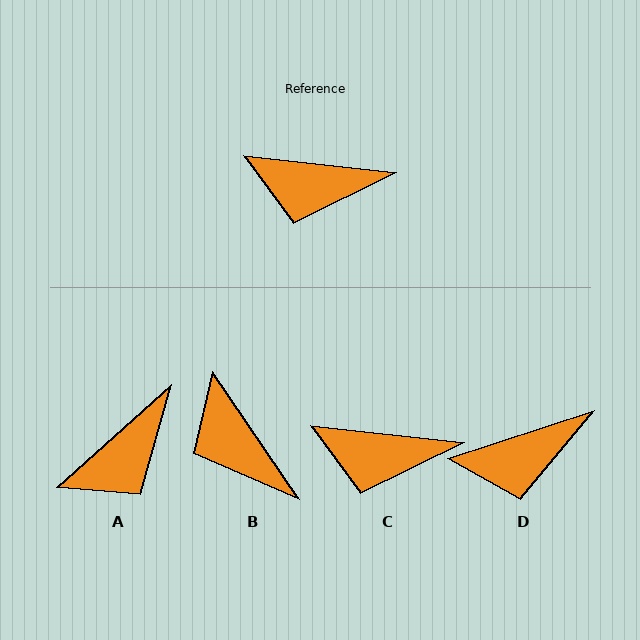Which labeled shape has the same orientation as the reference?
C.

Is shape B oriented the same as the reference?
No, it is off by about 49 degrees.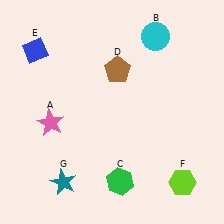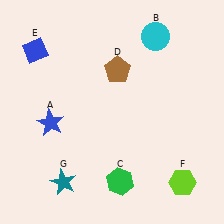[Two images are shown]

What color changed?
The star (A) changed from pink in Image 1 to blue in Image 2.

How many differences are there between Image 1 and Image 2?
There is 1 difference between the two images.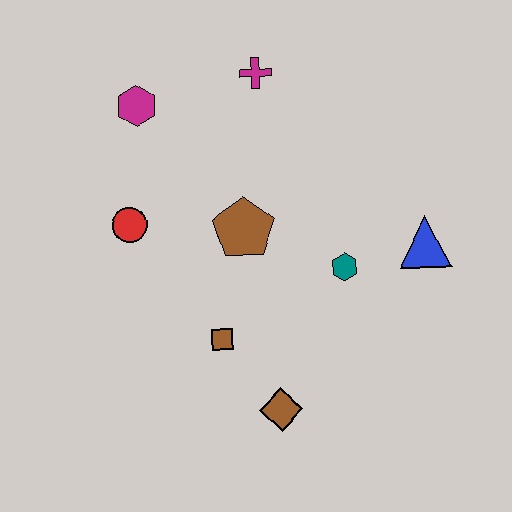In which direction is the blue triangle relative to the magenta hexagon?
The blue triangle is to the right of the magenta hexagon.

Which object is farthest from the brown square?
The magenta cross is farthest from the brown square.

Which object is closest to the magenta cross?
The magenta hexagon is closest to the magenta cross.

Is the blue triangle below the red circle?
Yes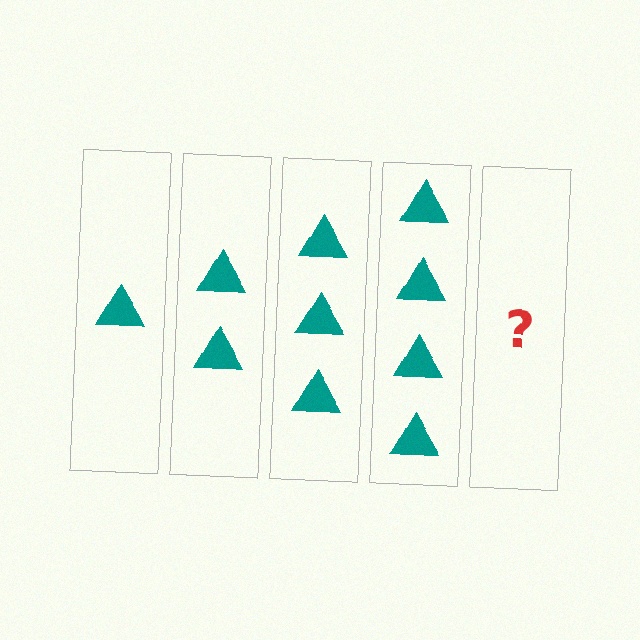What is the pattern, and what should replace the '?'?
The pattern is that each step adds one more triangle. The '?' should be 5 triangles.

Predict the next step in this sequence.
The next step is 5 triangles.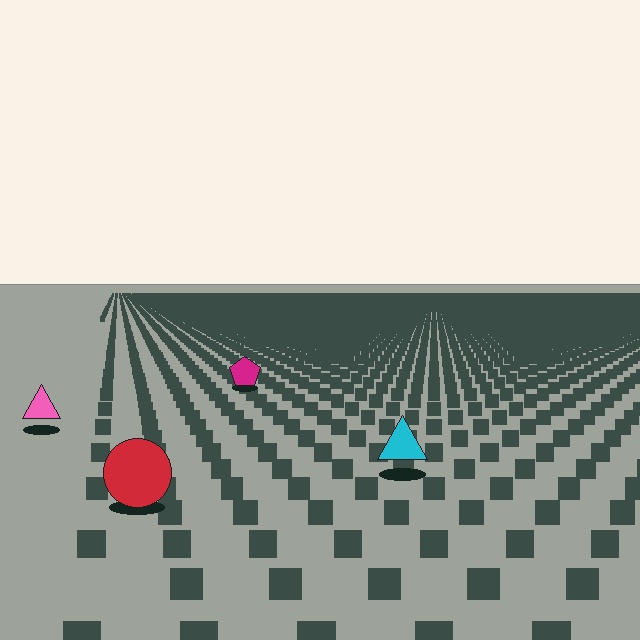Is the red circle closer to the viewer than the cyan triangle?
Yes. The red circle is closer — you can tell from the texture gradient: the ground texture is coarser near it.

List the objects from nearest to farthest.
From nearest to farthest: the red circle, the cyan triangle, the pink triangle, the magenta pentagon.